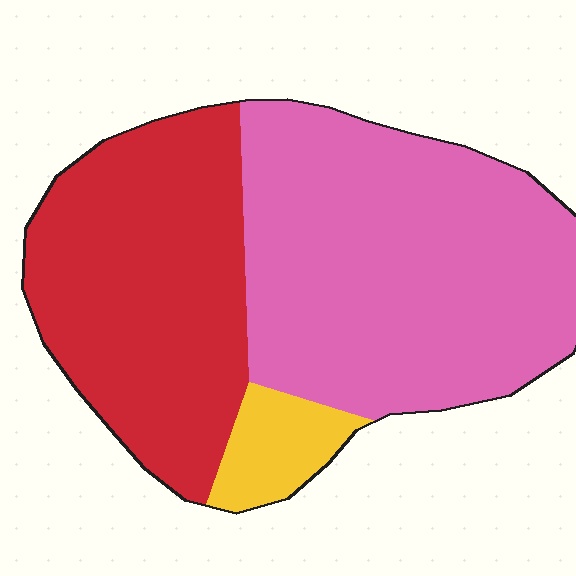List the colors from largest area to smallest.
From largest to smallest: pink, red, yellow.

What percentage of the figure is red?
Red takes up between a third and a half of the figure.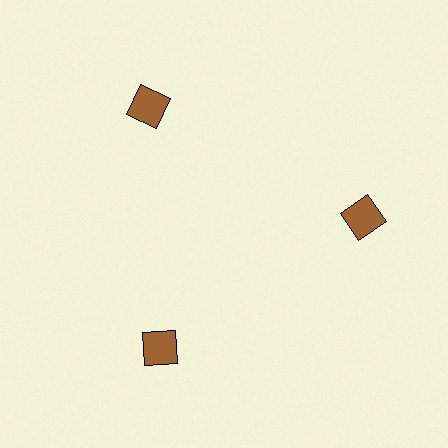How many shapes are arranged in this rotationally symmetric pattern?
There are 3 shapes, arranged in 3 groups of 1.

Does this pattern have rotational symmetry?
Yes, this pattern has 3-fold rotational symmetry. It looks the same after rotating 120 degrees around the center.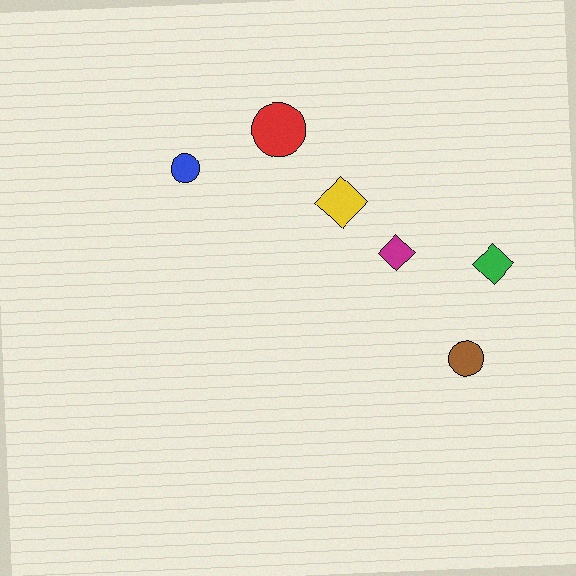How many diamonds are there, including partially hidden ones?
There are 3 diamonds.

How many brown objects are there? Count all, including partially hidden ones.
There is 1 brown object.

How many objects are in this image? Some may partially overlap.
There are 6 objects.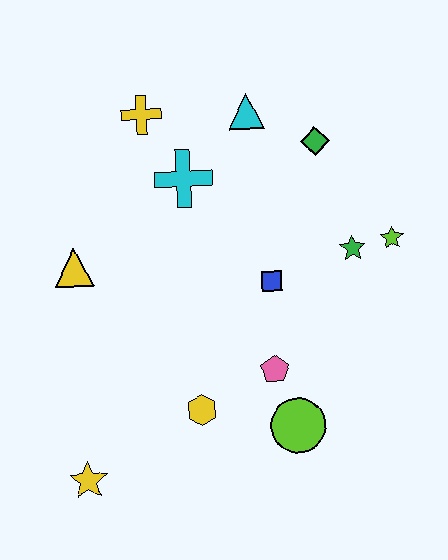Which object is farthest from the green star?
The yellow star is farthest from the green star.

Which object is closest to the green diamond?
The cyan triangle is closest to the green diamond.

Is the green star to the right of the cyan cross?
Yes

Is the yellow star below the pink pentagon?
Yes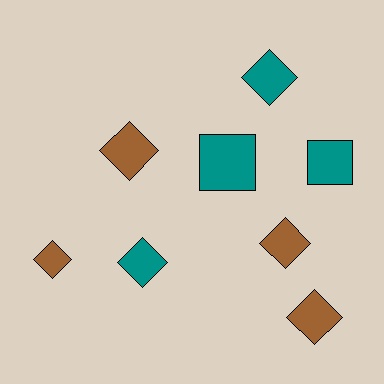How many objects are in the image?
There are 8 objects.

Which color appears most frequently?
Teal, with 4 objects.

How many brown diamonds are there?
There are 4 brown diamonds.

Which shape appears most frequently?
Diamond, with 6 objects.